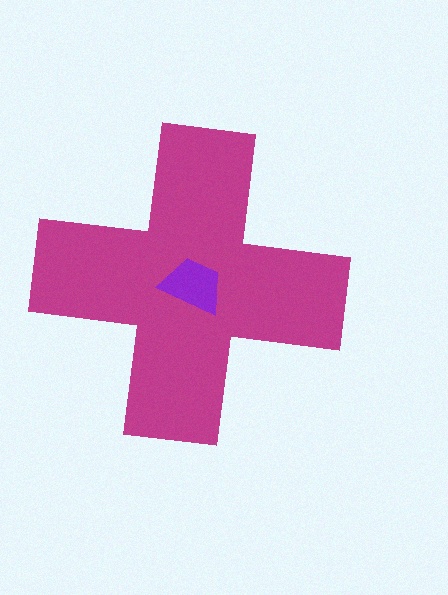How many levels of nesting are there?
2.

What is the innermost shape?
The purple trapezoid.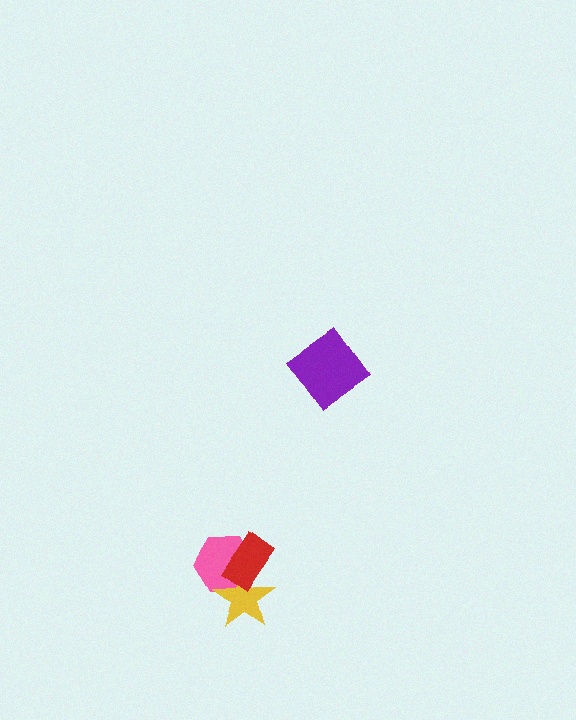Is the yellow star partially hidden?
Yes, it is partially covered by another shape.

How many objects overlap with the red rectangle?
2 objects overlap with the red rectangle.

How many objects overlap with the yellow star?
2 objects overlap with the yellow star.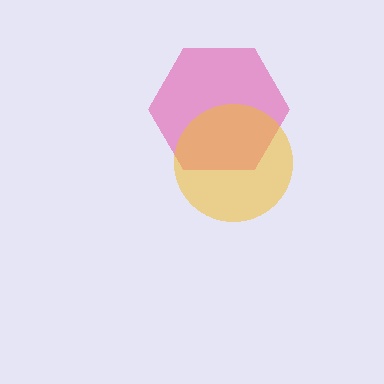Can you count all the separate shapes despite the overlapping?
Yes, there are 2 separate shapes.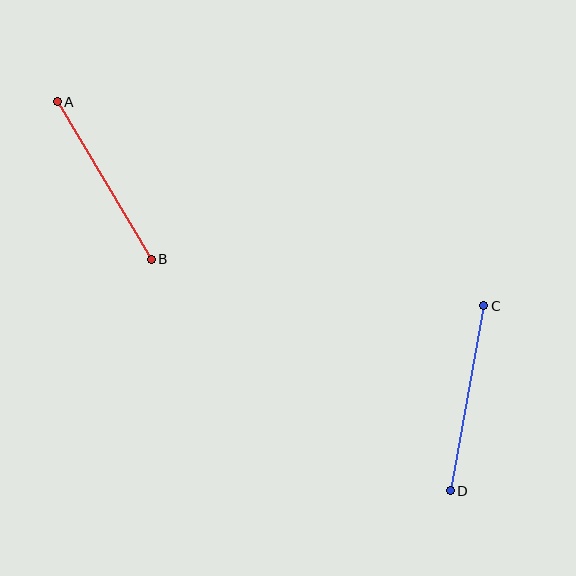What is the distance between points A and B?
The distance is approximately 183 pixels.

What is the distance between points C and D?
The distance is approximately 188 pixels.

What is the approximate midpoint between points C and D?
The midpoint is at approximately (467, 398) pixels.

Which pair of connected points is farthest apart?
Points C and D are farthest apart.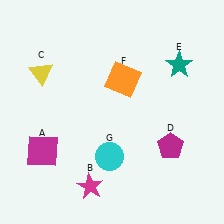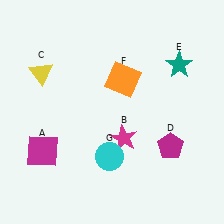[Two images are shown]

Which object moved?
The magenta star (B) moved up.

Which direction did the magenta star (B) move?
The magenta star (B) moved up.